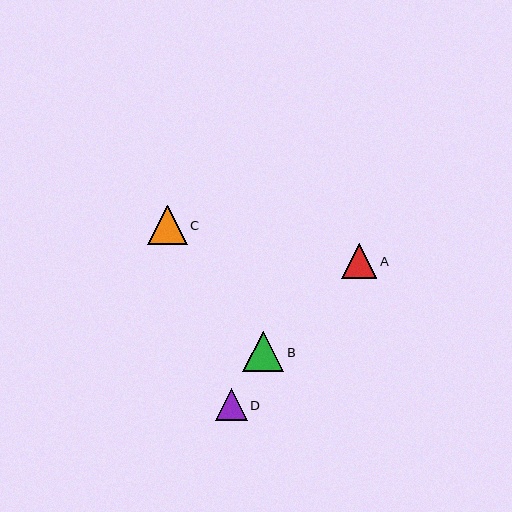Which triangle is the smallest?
Triangle D is the smallest with a size of approximately 31 pixels.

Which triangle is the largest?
Triangle B is the largest with a size of approximately 41 pixels.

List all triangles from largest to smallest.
From largest to smallest: B, C, A, D.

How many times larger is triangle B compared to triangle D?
Triangle B is approximately 1.3 times the size of triangle D.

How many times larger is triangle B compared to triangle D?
Triangle B is approximately 1.3 times the size of triangle D.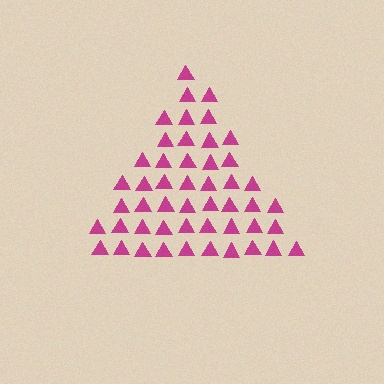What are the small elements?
The small elements are triangles.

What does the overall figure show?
The overall figure shows a triangle.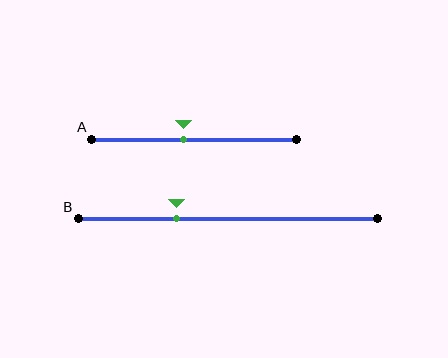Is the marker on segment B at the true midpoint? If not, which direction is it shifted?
No, the marker on segment B is shifted to the left by about 17% of the segment length.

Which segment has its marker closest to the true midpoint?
Segment A has its marker closest to the true midpoint.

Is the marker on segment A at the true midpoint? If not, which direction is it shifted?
No, the marker on segment A is shifted to the left by about 5% of the segment length.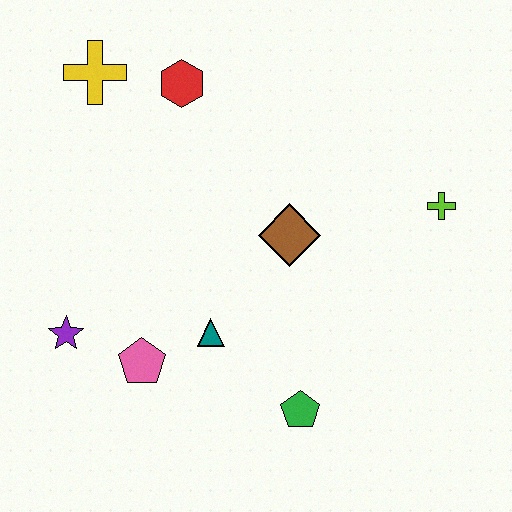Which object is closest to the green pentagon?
The teal triangle is closest to the green pentagon.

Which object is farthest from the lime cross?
The purple star is farthest from the lime cross.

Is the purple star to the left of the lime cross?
Yes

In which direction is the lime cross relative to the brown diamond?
The lime cross is to the right of the brown diamond.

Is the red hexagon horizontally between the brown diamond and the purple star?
Yes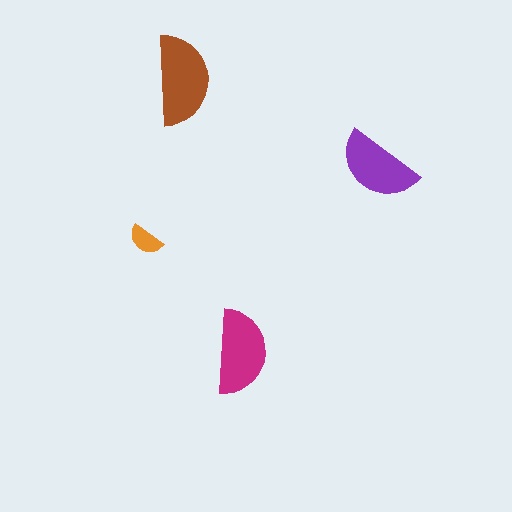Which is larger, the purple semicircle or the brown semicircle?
The brown one.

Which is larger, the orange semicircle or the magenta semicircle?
The magenta one.